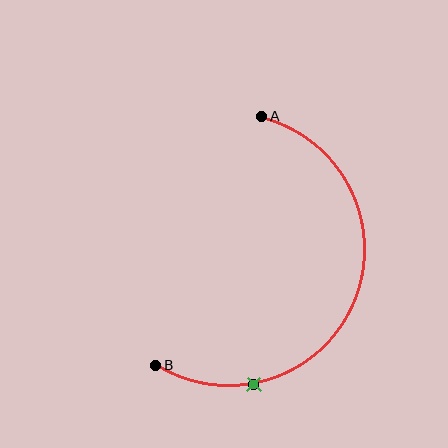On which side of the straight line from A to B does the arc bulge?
The arc bulges to the right of the straight line connecting A and B.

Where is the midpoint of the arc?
The arc midpoint is the point on the curve farthest from the straight line joining A and B. It sits to the right of that line.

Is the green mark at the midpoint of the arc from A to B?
No. The green mark lies on the arc but is closer to endpoint B. The arc midpoint would be at the point on the curve equidistant along the arc from both A and B.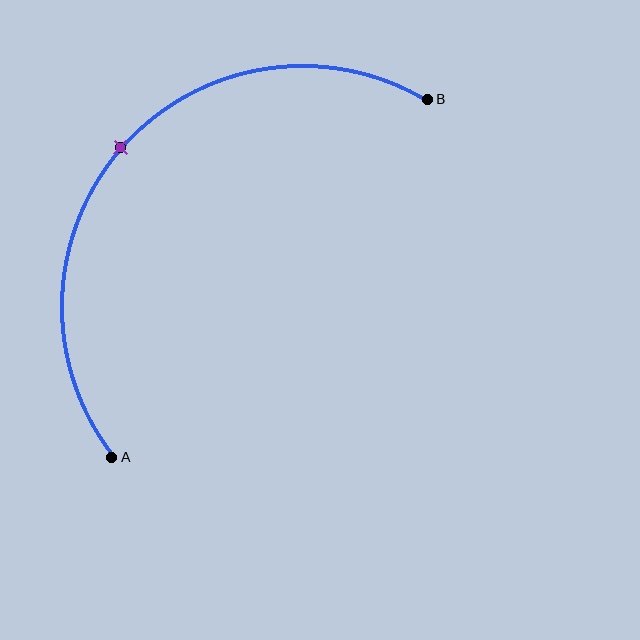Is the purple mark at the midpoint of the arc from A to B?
Yes. The purple mark lies on the arc at equal arc-length from both A and B — it is the arc midpoint.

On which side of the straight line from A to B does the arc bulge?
The arc bulges above and to the left of the straight line connecting A and B.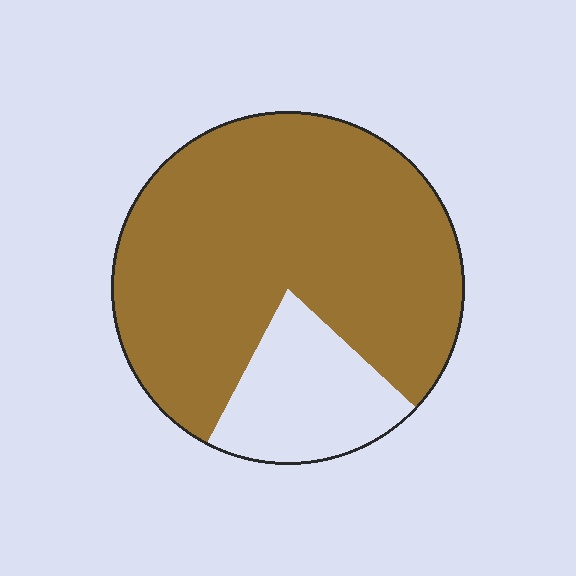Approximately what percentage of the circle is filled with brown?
Approximately 80%.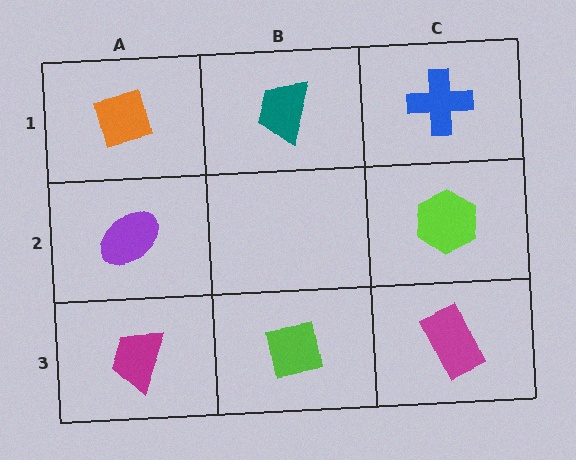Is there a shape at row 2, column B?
No, that cell is empty.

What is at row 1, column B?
A teal trapezoid.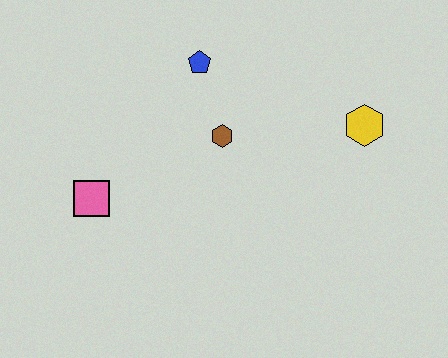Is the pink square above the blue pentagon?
No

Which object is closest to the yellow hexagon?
The brown hexagon is closest to the yellow hexagon.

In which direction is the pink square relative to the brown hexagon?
The pink square is to the left of the brown hexagon.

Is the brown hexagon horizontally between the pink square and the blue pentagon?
No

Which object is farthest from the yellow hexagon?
The pink square is farthest from the yellow hexagon.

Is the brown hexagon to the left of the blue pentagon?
No